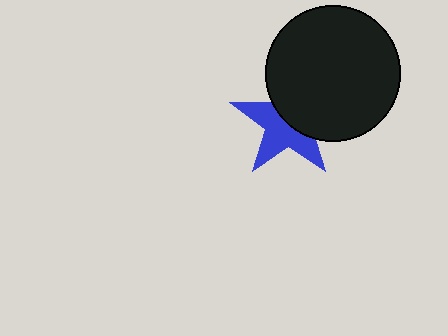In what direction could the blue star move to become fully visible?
The blue star could move toward the lower-left. That would shift it out from behind the black circle entirely.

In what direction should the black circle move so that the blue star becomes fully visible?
The black circle should move toward the upper-right. That is the shortest direction to clear the overlap and leave the blue star fully visible.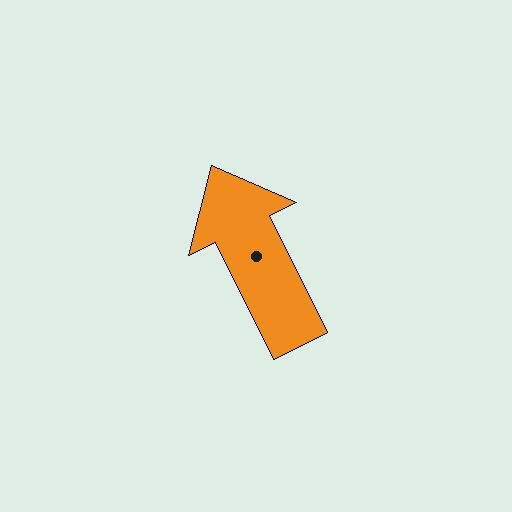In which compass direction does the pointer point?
Northwest.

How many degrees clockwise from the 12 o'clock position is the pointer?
Approximately 334 degrees.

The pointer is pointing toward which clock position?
Roughly 11 o'clock.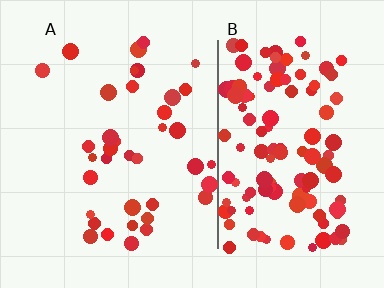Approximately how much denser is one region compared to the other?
Approximately 3.2× — region B over region A.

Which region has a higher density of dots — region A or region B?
B (the right).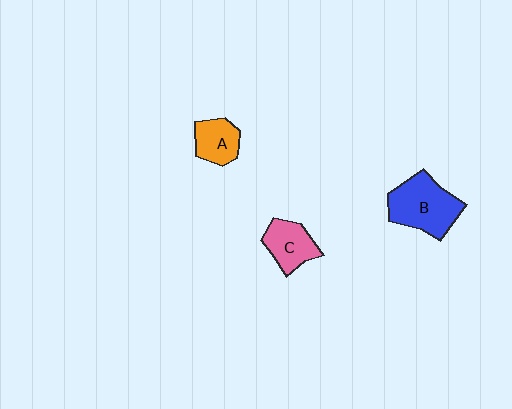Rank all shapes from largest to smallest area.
From largest to smallest: B (blue), C (pink), A (orange).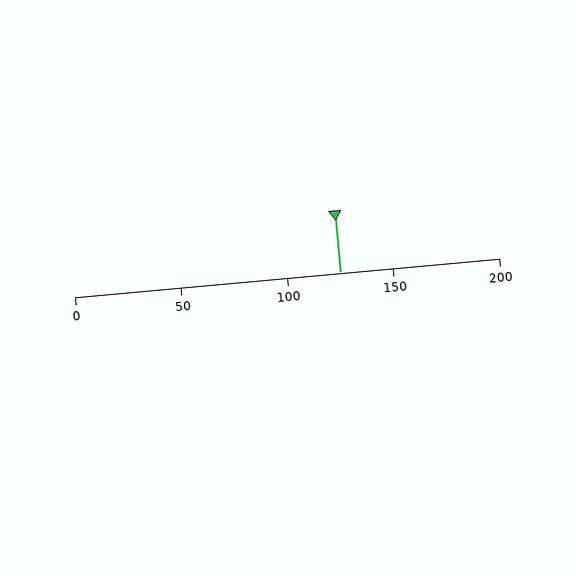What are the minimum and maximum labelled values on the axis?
The axis runs from 0 to 200.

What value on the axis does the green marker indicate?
The marker indicates approximately 125.